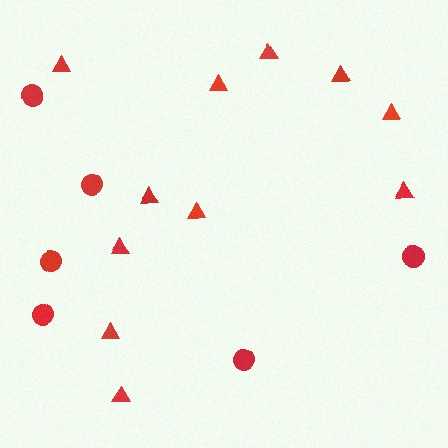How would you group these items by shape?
There are 2 groups: one group of circles (6) and one group of triangles (11).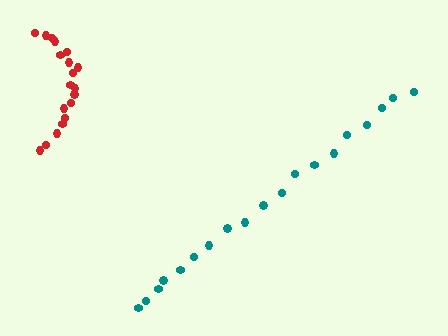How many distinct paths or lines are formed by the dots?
There are 2 distinct paths.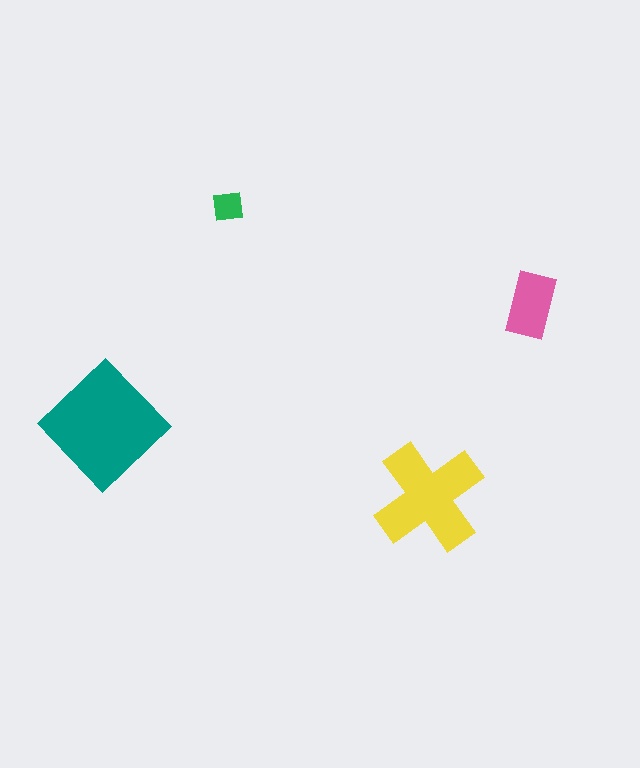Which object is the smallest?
The green square.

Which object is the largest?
The teal diamond.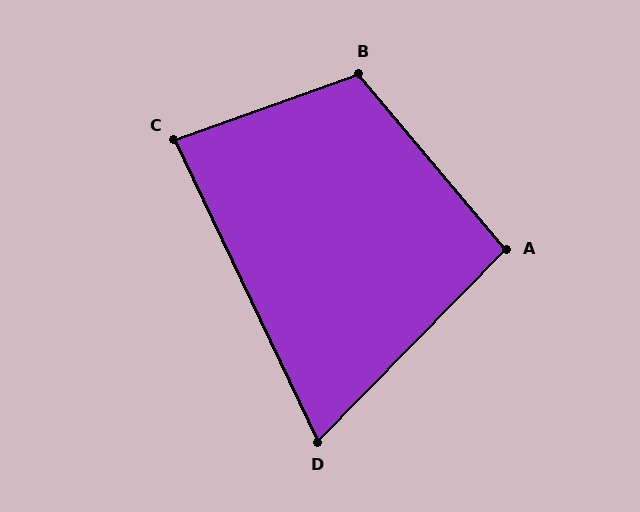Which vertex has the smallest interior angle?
D, at approximately 70 degrees.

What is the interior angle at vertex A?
Approximately 96 degrees (obtuse).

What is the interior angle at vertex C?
Approximately 84 degrees (acute).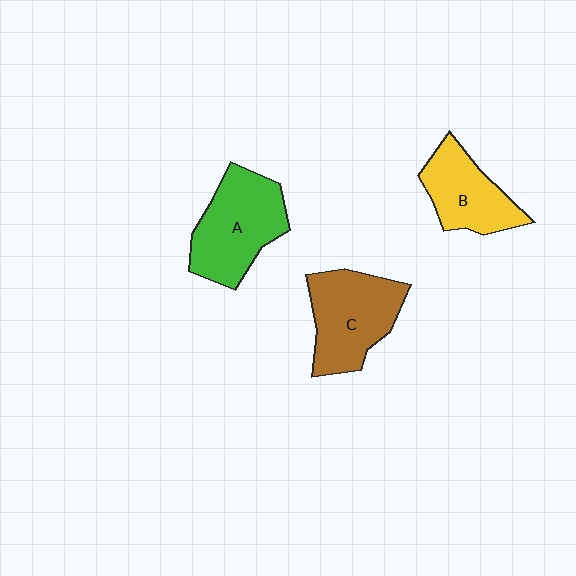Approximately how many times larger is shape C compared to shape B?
Approximately 1.3 times.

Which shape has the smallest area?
Shape B (yellow).